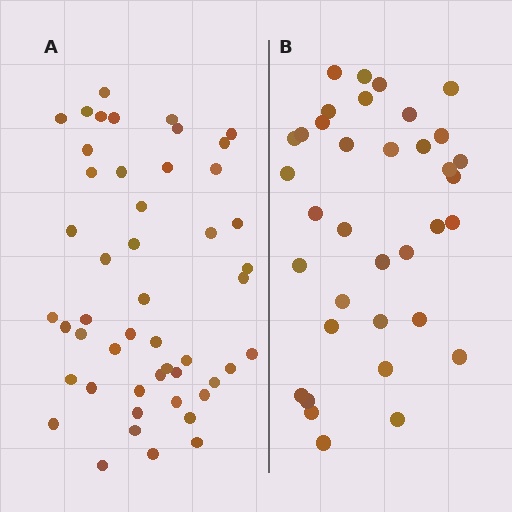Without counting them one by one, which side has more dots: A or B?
Region A (the left region) has more dots.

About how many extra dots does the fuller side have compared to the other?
Region A has approximately 15 more dots than region B.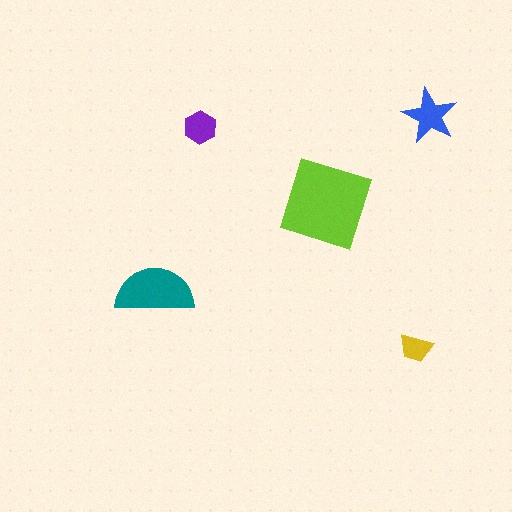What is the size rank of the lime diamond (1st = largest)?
1st.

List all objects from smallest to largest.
The yellow trapezoid, the purple hexagon, the blue star, the teal semicircle, the lime diamond.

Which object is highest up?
The blue star is topmost.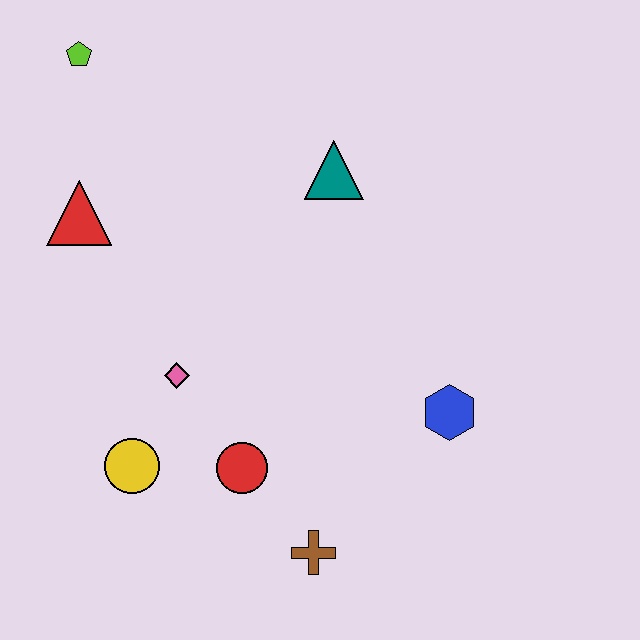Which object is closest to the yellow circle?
The pink diamond is closest to the yellow circle.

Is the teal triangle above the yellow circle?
Yes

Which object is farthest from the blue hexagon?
The lime pentagon is farthest from the blue hexagon.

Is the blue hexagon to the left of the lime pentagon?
No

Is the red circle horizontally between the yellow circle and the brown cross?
Yes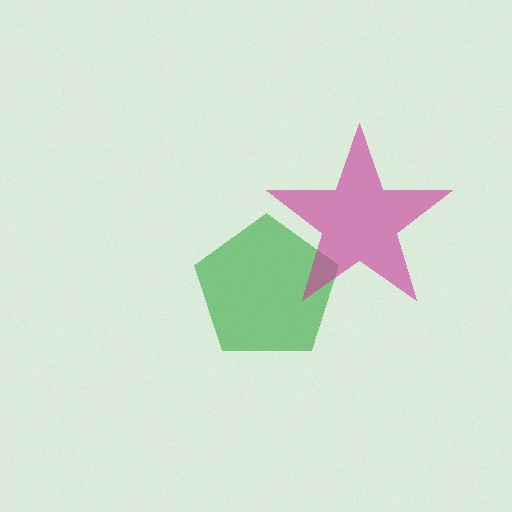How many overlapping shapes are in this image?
There are 2 overlapping shapes in the image.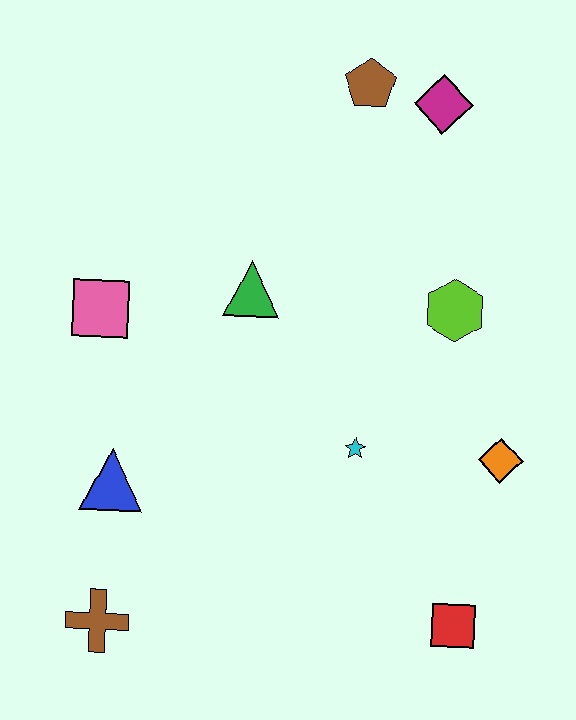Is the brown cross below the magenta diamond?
Yes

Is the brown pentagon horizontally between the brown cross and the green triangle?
No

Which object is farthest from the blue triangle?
The magenta diamond is farthest from the blue triangle.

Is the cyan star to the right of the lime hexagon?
No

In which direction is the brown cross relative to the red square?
The brown cross is to the left of the red square.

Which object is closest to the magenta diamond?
The brown pentagon is closest to the magenta diamond.